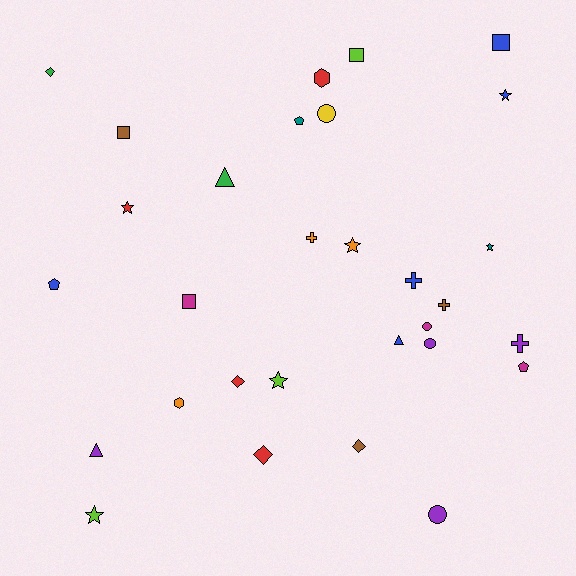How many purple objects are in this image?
There are 4 purple objects.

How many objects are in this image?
There are 30 objects.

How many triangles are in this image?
There are 3 triangles.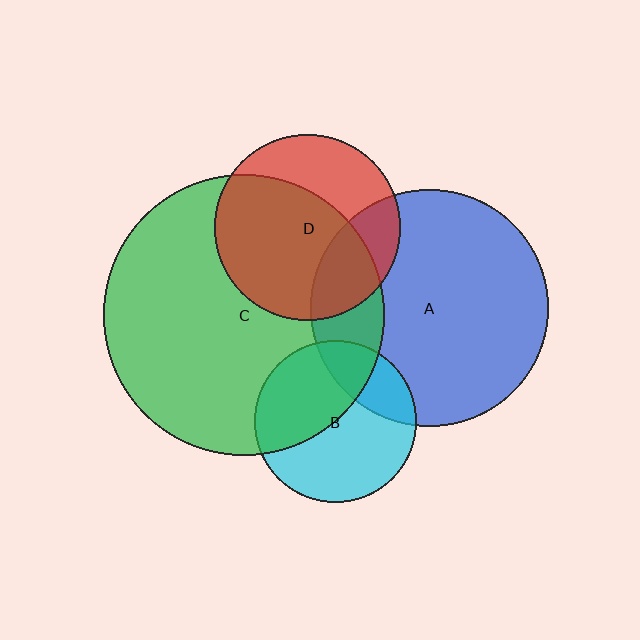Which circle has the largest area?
Circle C (green).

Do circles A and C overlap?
Yes.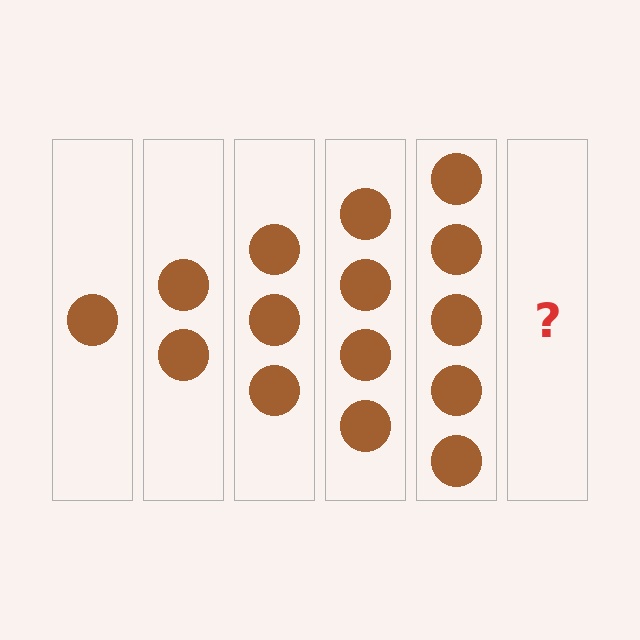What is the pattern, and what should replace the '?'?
The pattern is that each step adds one more circle. The '?' should be 6 circles.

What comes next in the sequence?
The next element should be 6 circles.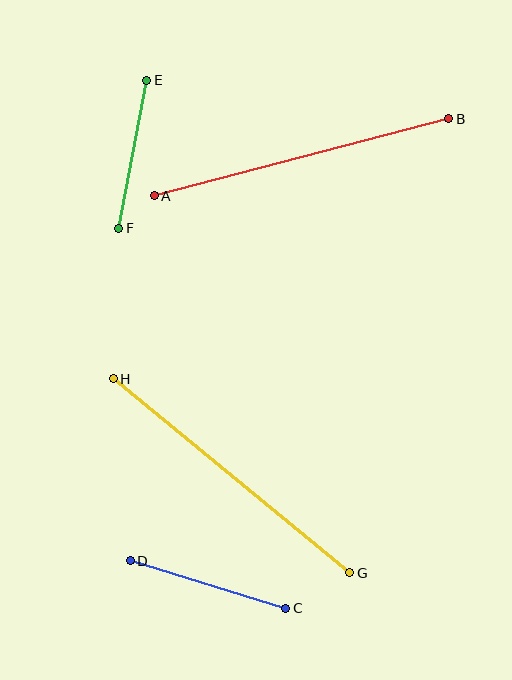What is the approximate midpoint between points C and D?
The midpoint is at approximately (208, 585) pixels.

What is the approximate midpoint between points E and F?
The midpoint is at approximately (133, 154) pixels.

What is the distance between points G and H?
The distance is approximately 306 pixels.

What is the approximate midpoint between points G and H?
The midpoint is at approximately (231, 476) pixels.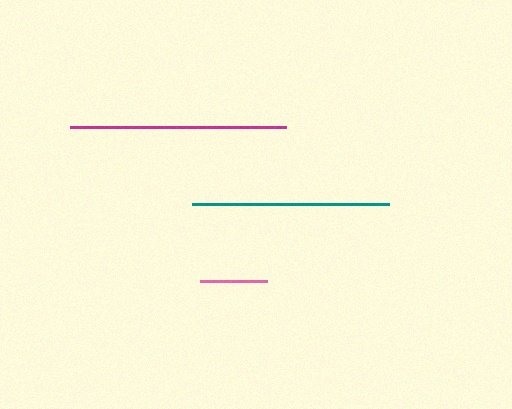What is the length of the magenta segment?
The magenta segment is approximately 215 pixels long.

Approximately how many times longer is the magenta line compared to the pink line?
The magenta line is approximately 3.2 times the length of the pink line.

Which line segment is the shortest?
The pink line is the shortest at approximately 67 pixels.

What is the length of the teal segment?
The teal segment is approximately 197 pixels long.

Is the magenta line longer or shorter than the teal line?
The magenta line is longer than the teal line.